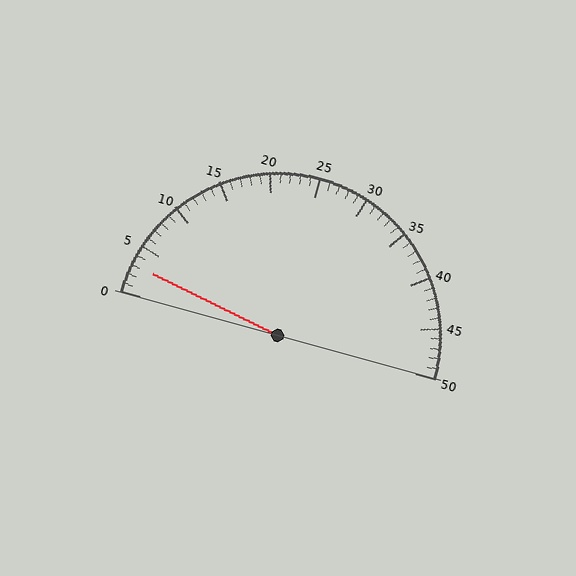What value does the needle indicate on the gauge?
The needle indicates approximately 3.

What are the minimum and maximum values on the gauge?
The gauge ranges from 0 to 50.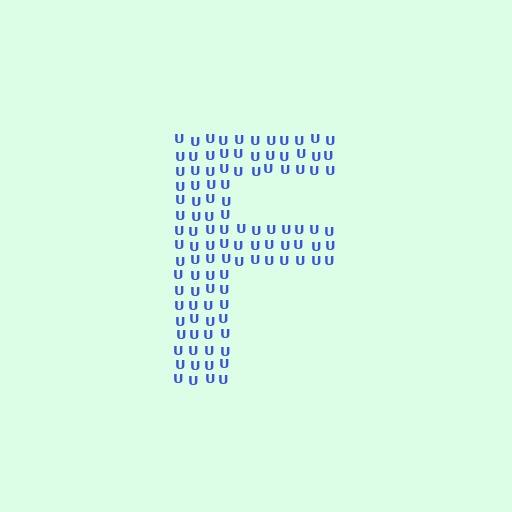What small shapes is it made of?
It is made of small letter U's.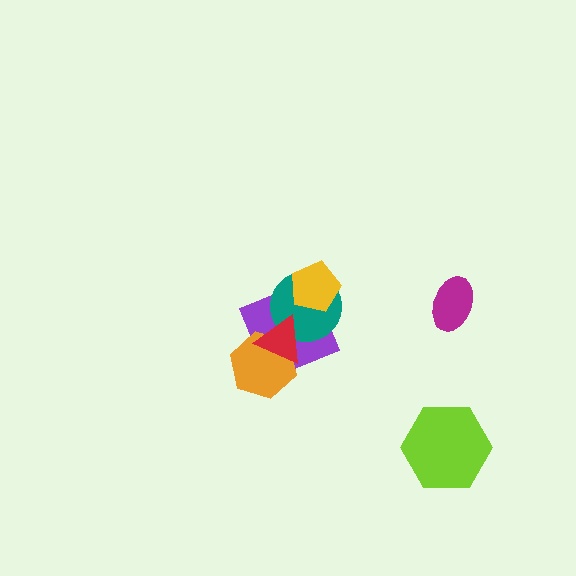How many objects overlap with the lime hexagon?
0 objects overlap with the lime hexagon.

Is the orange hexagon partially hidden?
Yes, it is partially covered by another shape.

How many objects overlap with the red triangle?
3 objects overlap with the red triangle.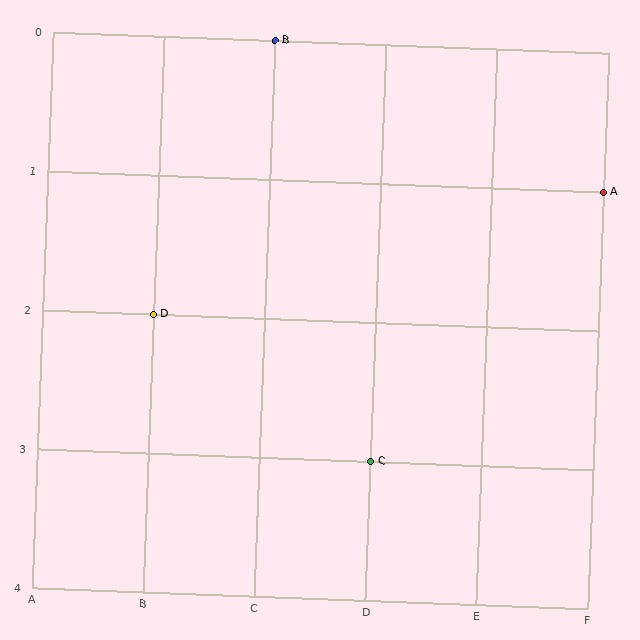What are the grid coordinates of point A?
Point A is at grid coordinates (F, 1).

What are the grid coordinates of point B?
Point B is at grid coordinates (C, 0).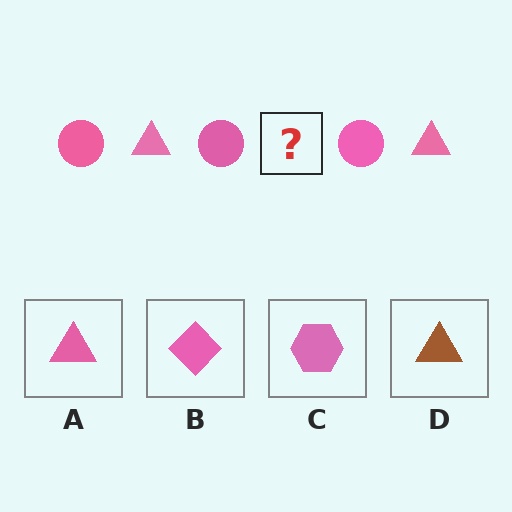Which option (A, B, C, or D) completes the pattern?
A.